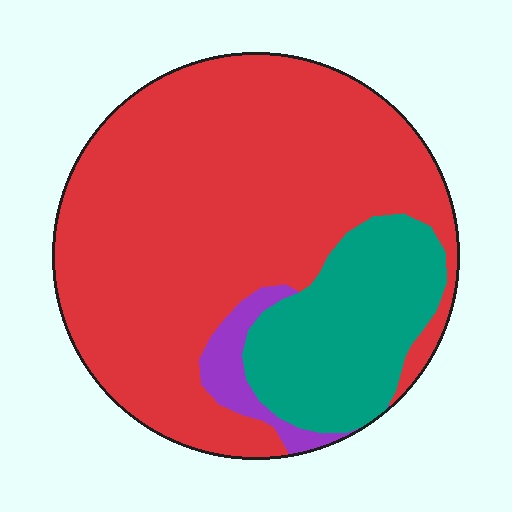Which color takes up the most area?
Red, at roughly 75%.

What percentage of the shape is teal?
Teal covers 22% of the shape.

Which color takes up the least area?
Purple, at roughly 5%.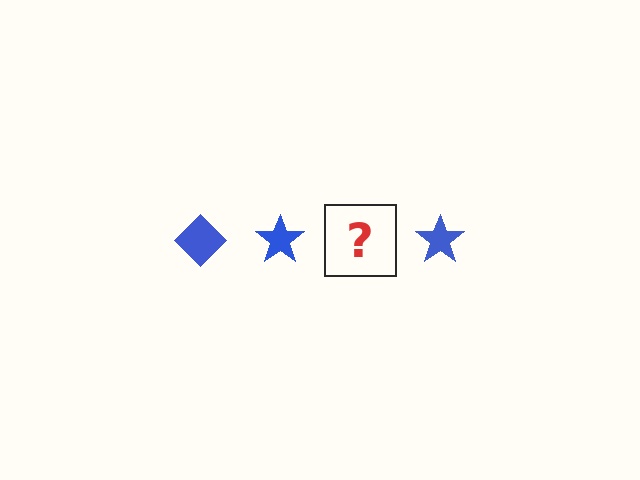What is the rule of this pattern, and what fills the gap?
The rule is that the pattern cycles through diamond, star shapes in blue. The gap should be filled with a blue diamond.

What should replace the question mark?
The question mark should be replaced with a blue diamond.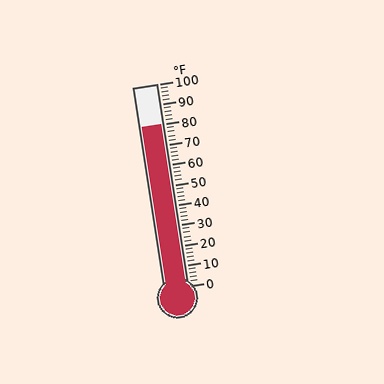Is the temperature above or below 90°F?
The temperature is below 90°F.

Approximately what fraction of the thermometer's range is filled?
The thermometer is filled to approximately 80% of its range.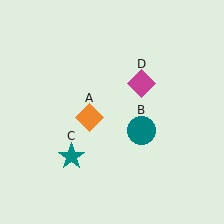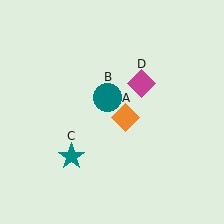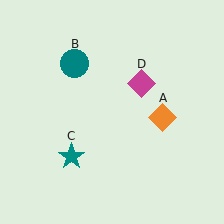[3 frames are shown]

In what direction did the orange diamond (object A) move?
The orange diamond (object A) moved right.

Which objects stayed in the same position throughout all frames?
Teal star (object C) and magenta diamond (object D) remained stationary.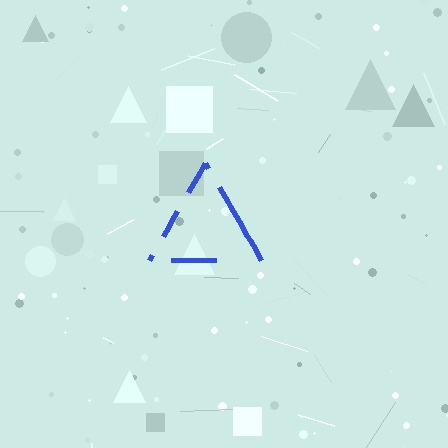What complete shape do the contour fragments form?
The contour fragments form a triangle.